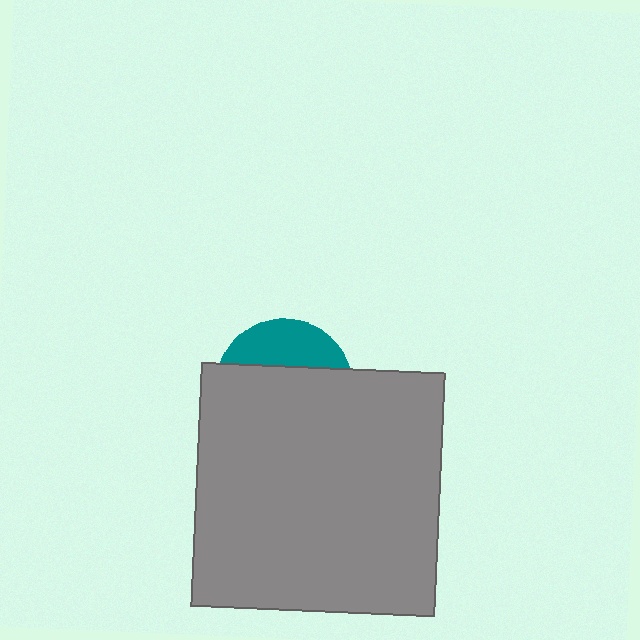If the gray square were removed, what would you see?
You would see the complete teal circle.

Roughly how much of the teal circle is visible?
A small part of it is visible (roughly 30%).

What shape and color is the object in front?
The object in front is a gray square.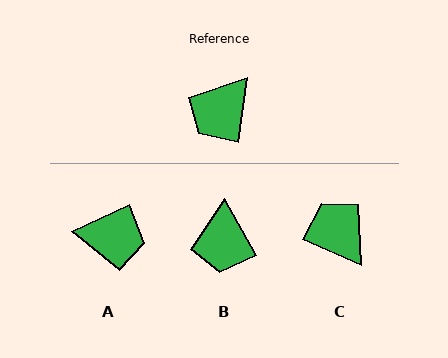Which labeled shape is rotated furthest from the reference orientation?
A, about 122 degrees away.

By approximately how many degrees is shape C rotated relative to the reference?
Approximately 106 degrees clockwise.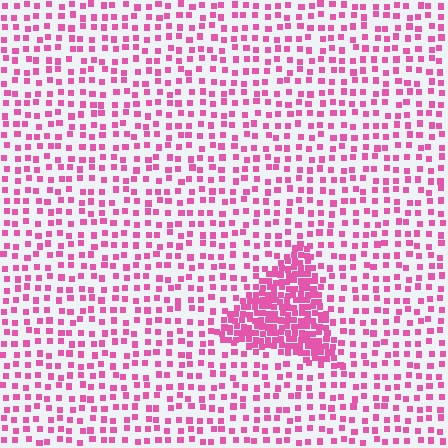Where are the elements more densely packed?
The elements are more densely packed inside the triangle boundary.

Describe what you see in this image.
The image contains small pink elements arranged at two different densities. A triangle-shaped region is visible where the elements are more densely packed than the surrounding area.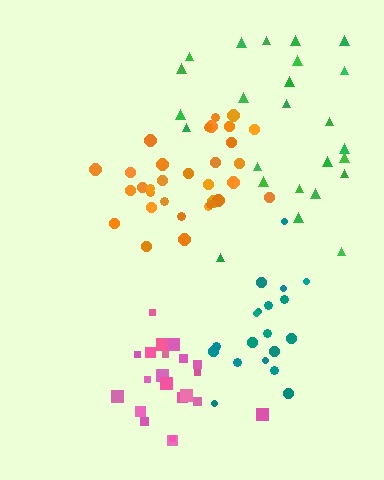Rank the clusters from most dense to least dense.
orange, teal, pink, green.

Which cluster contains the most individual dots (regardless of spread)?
Orange (32).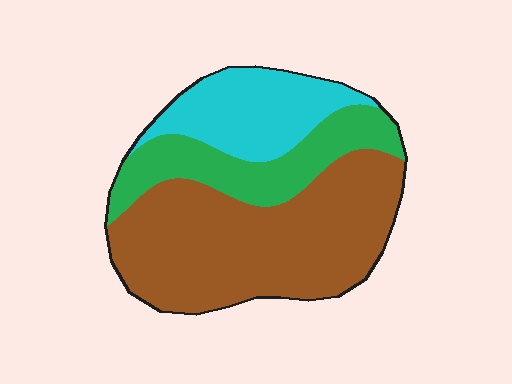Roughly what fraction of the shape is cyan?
Cyan takes up about one fifth (1/5) of the shape.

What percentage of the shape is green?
Green covers 23% of the shape.